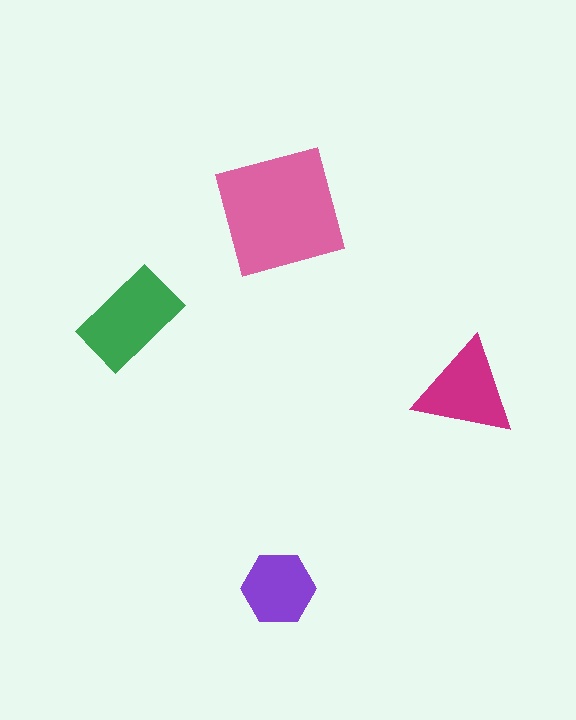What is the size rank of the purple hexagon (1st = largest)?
4th.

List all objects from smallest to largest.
The purple hexagon, the magenta triangle, the green rectangle, the pink square.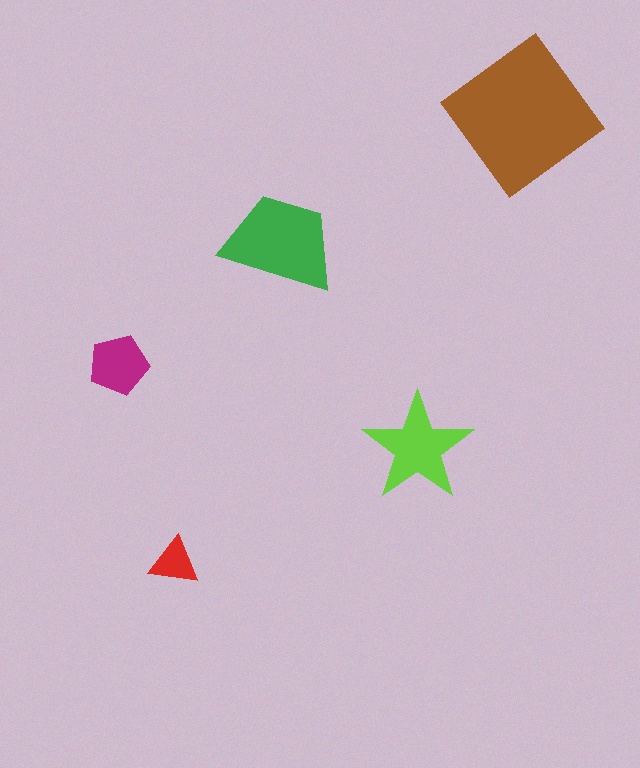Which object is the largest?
The brown diamond.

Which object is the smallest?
The red triangle.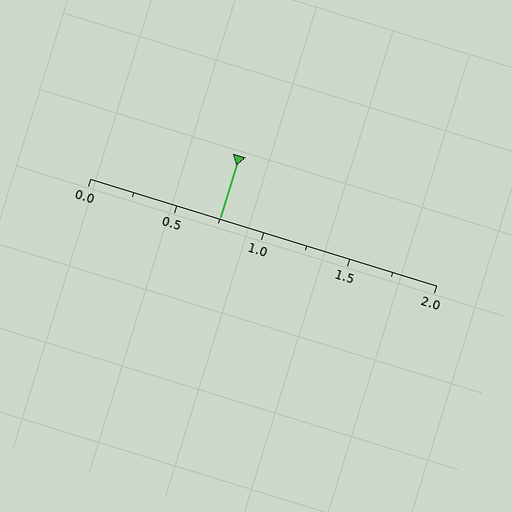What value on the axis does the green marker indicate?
The marker indicates approximately 0.75.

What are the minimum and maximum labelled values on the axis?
The axis runs from 0.0 to 2.0.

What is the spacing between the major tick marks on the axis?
The major ticks are spaced 0.5 apart.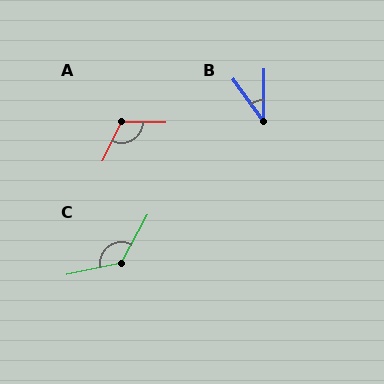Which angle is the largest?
C, at approximately 131 degrees.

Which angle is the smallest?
B, at approximately 37 degrees.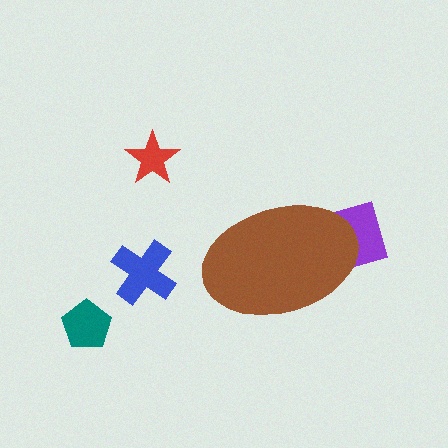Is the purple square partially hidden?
Yes, the purple square is partially hidden behind the brown ellipse.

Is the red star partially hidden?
No, the red star is fully visible.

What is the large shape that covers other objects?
A brown ellipse.